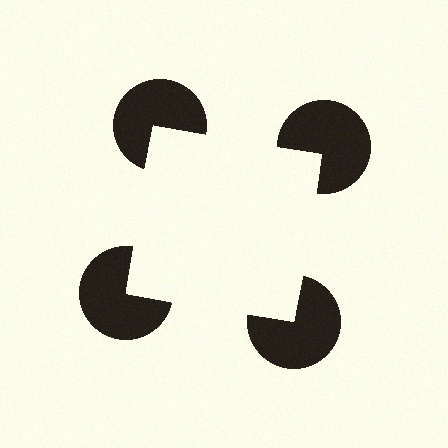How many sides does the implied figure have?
4 sides.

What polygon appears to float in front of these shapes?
An illusory square — its edges are inferred from the aligned wedge cuts in the pac-man discs, not physically drawn.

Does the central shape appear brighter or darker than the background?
It typically appears slightly brighter than the background, even though no actual brightness change is drawn.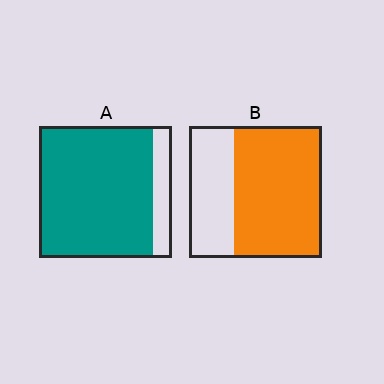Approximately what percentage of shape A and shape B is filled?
A is approximately 85% and B is approximately 65%.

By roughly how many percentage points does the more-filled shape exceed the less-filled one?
By roughly 20 percentage points (A over B).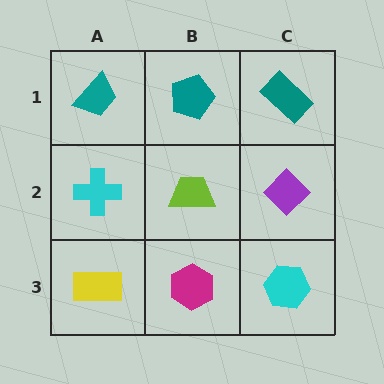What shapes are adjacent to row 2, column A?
A teal trapezoid (row 1, column A), a yellow rectangle (row 3, column A), a lime trapezoid (row 2, column B).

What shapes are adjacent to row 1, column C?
A purple diamond (row 2, column C), a teal pentagon (row 1, column B).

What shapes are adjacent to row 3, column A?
A cyan cross (row 2, column A), a magenta hexagon (row 3, column B).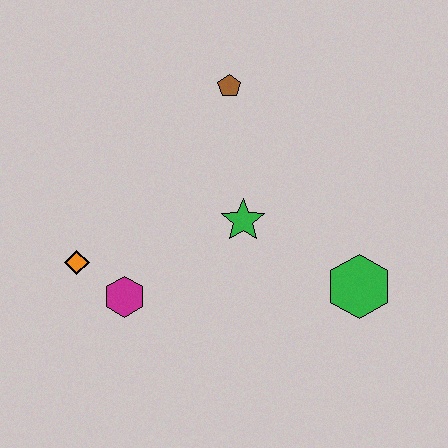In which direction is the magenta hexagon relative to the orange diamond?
The magenta hexagon is to the right of the orange diamond.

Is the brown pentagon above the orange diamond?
Yes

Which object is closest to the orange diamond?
The magenta hexagon is closest to the orange diamond.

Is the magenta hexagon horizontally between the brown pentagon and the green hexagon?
No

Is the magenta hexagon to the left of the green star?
Yes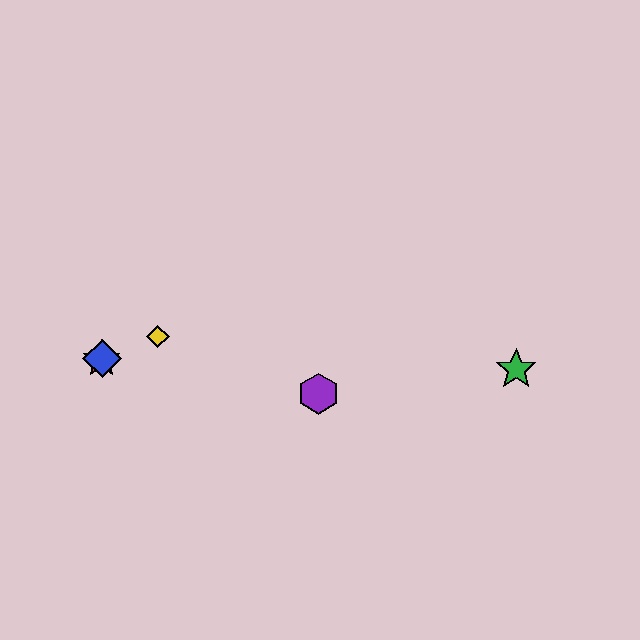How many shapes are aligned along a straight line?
3 shapes (the red star, the blue diamond, the yellow diamond) are aligned along a straight line.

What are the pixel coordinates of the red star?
The red star is at (101, 359).